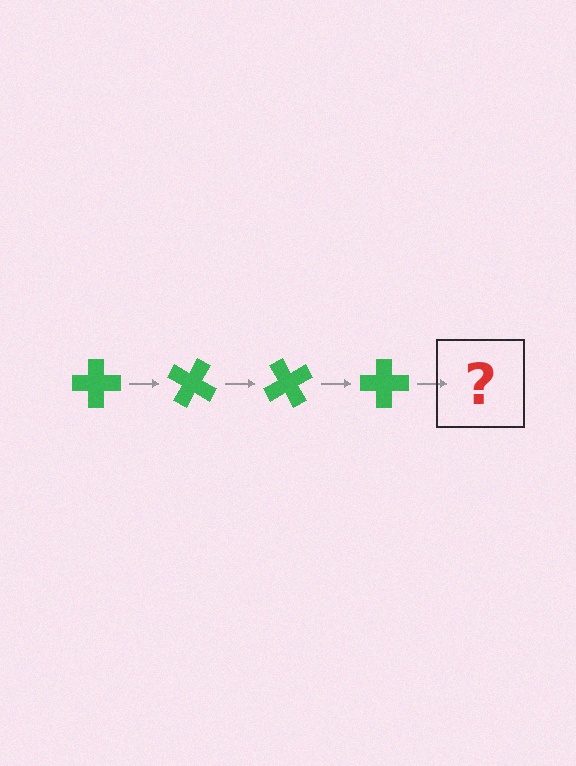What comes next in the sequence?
The next element should be a green cross rotated 120 degrees.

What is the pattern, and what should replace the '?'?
The pattern is that the cross rotates 30 degrees each step. The '?' should be a green cross rotated 120 degrees.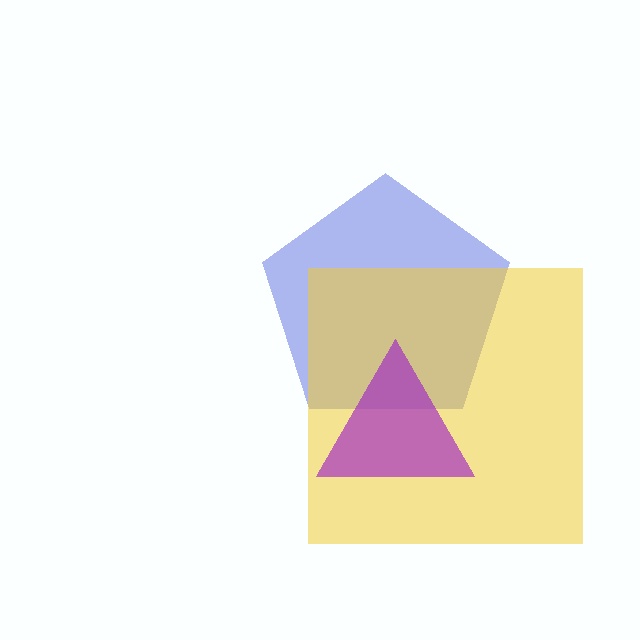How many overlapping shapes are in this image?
There are 3 overlapping shapes in the image.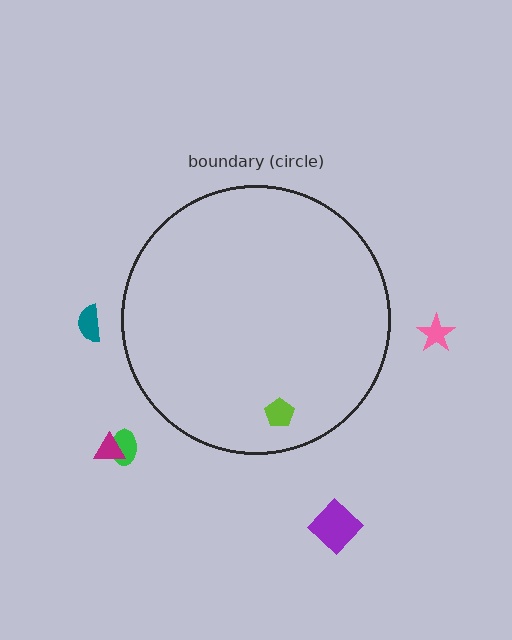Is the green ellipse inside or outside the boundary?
Outside.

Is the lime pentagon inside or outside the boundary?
Inside.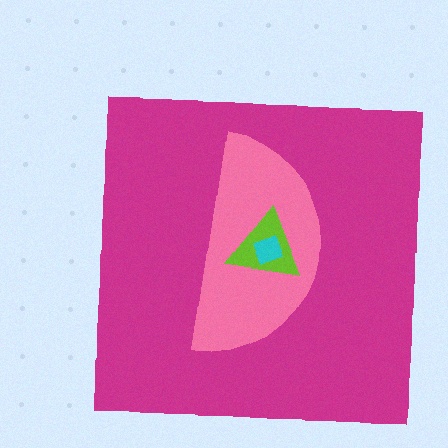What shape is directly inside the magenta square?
The pink semicircle.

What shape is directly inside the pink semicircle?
The lime triangle.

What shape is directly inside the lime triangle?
The cyan diamond.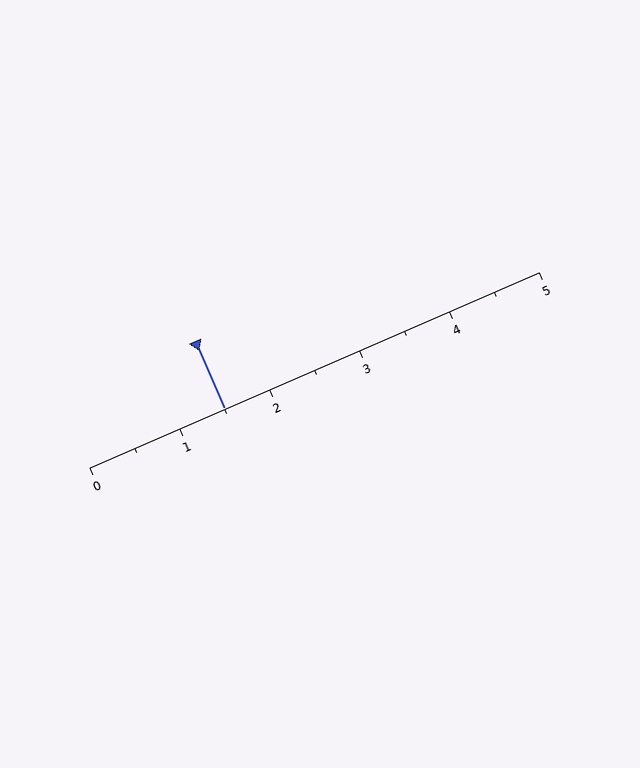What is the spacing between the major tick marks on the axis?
The major ticks are spaced 1 apart.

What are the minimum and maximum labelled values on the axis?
The axis runs from 0 to 5.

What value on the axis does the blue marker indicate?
The marker indicates approximately 1.5.